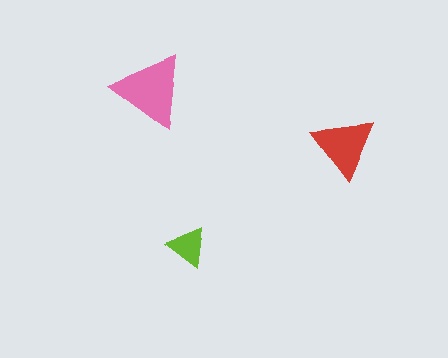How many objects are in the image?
There are 3 objects in the image.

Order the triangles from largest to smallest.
the pink one, the red one, the lime one.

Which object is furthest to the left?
The pink triangle is leftmost.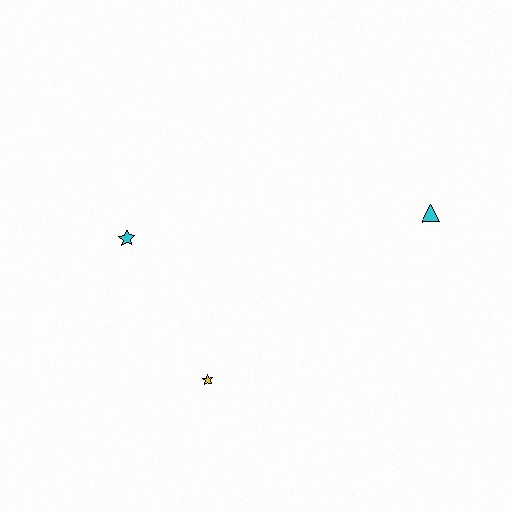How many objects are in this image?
There are 3 objects.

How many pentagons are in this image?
There are no pentagons.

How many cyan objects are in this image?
There are 2 cyan objects.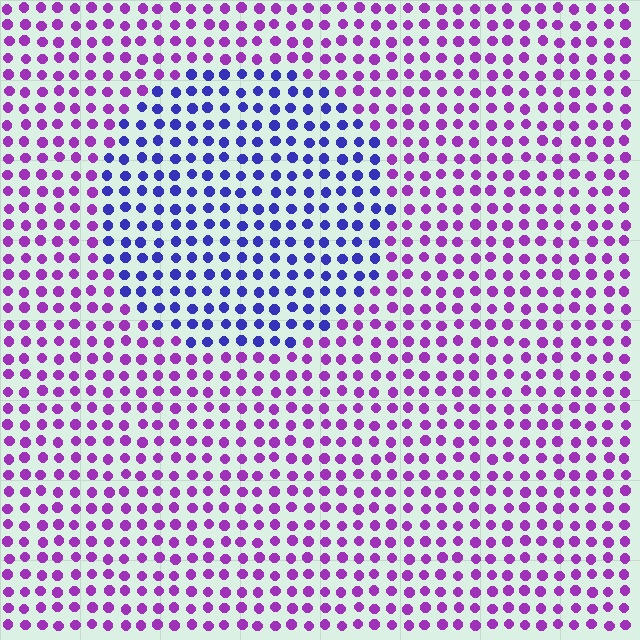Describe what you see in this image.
The image is filled with small purple elements in a uniform arrangement. A circle-shaped region is visible where the elements are tinted to a slightly different hue, forming a subtle color boundary.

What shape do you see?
I see a circle.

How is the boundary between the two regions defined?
The boundary is defined purely by a slight shift in hue (about 47 degrees). Spacing, size, and orientation are identical on both sides.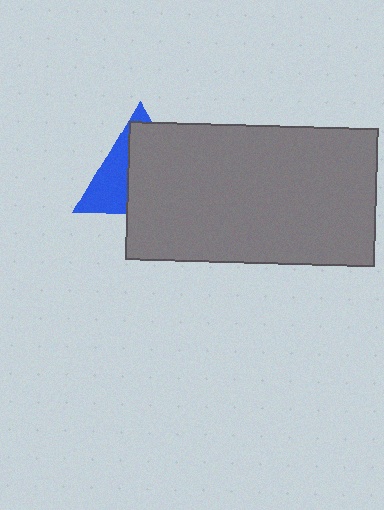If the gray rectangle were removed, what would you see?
You would see the complete blue triangle.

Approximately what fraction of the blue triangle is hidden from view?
Roughly 62% of the blue triangle is hidden behind the gray rectangle.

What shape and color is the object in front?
The object in front is a gray rectangle.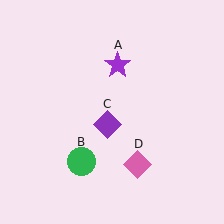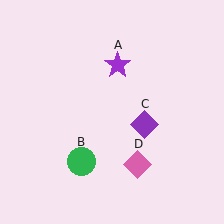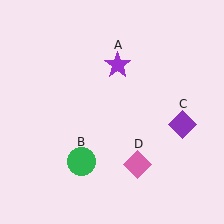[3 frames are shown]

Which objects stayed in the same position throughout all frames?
Purple star (object A) and green circle (object B) and pink diamond (object D) remained stationary.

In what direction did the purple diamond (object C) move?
The purple diamond (object C) moved right.